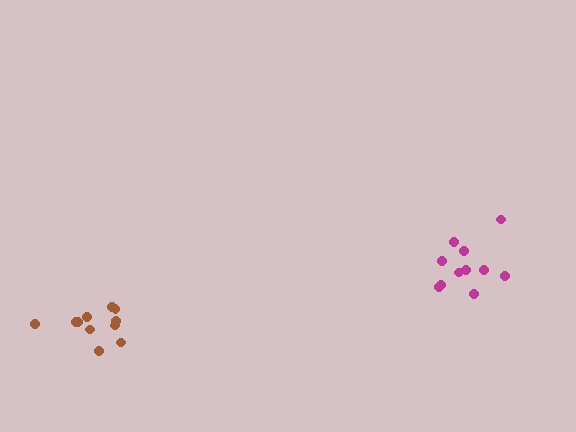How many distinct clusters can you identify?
There are 2 distinct clusters.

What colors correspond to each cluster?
The clusters are colored: magenta, brown.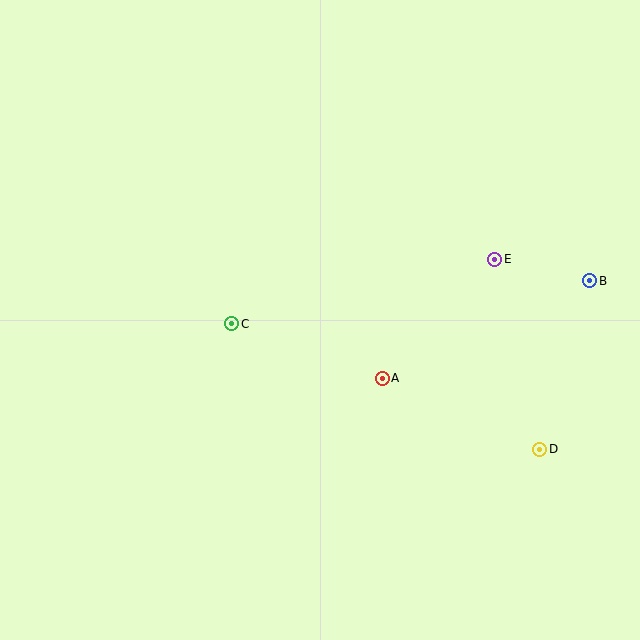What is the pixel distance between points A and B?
The distance between A and B is 230 pixels.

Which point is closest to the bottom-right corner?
Point D is closest to the bottom-right corner.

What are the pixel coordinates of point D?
Point D is at (540, 449).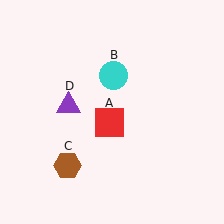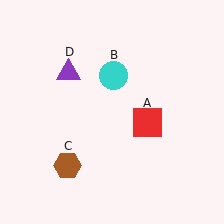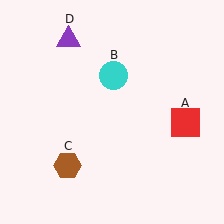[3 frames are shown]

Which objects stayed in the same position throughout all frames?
Cyan circle (object B) and brown hexagon (object C) remained stationary.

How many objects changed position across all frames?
2 objects changed position: red square (object A), purple triangle (object D).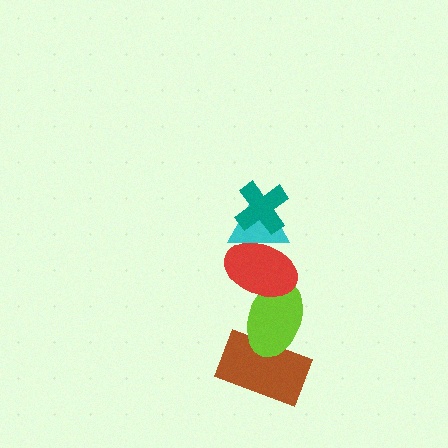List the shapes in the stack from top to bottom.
From top to bottom: the teal cross, the cyan triangle, the red ellipse, the lime ellipse, the brown rectangle.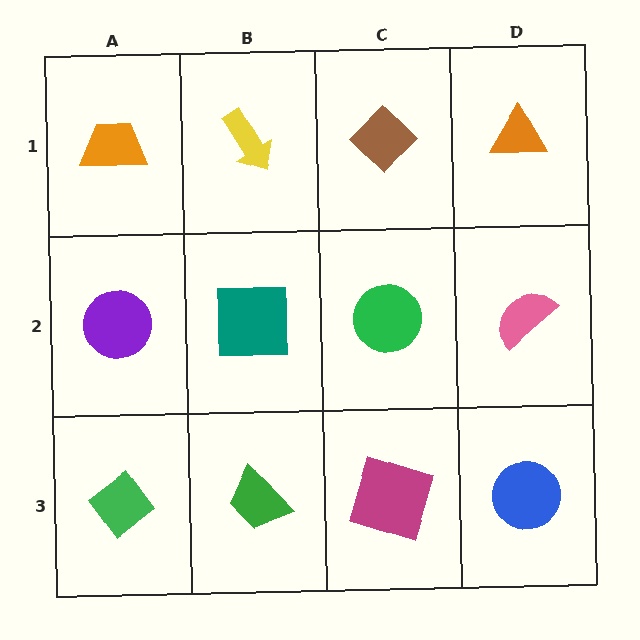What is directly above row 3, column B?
A teal square.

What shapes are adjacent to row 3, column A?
A purple circle (row 2, column A), a green trapezoid (row 3, column B).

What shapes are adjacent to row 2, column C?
A brown diamond (row 1, column C), a magenta square (row 3, column C), a teal square (row 2, column B), a pink semicircle (row 2, column D).